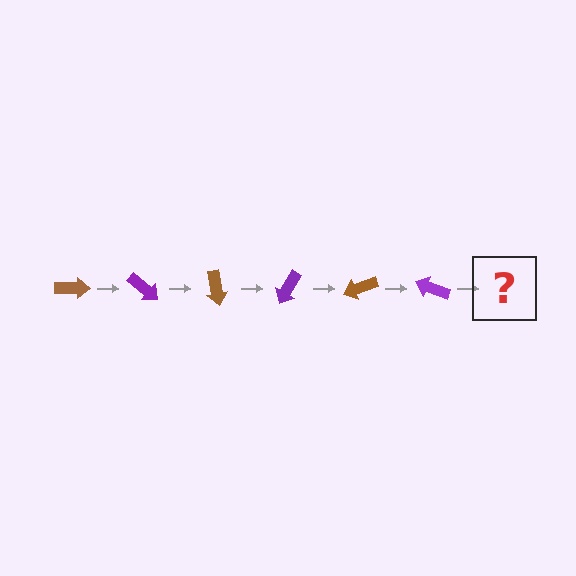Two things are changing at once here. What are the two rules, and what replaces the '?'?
The two rules are that it rotates 40 degrees each step and the color cycles through brown and purple. The '?' should be a brown arrow, rotated 240 degrees from the start.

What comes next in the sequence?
The next element should be a brown arrow, rotated 240 degrees from the start.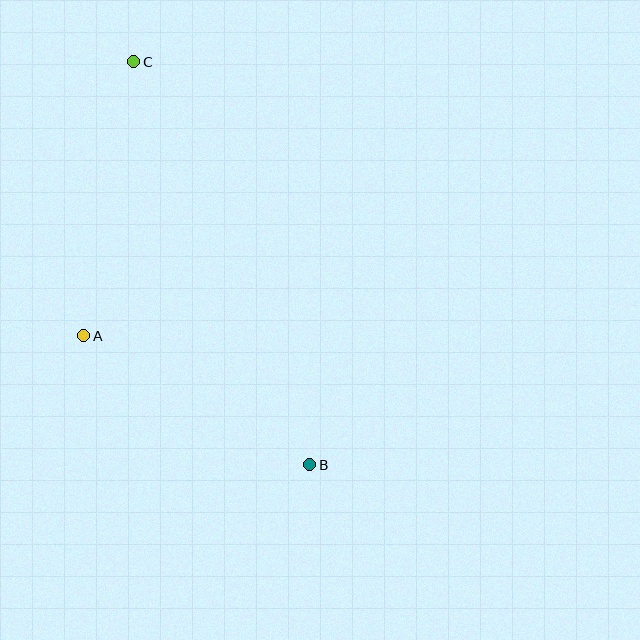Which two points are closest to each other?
Points A and B are closest to each other.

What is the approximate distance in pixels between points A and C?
The distance between A and C is approximately 279 pixels.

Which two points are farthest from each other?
Points B and C are farthest from each other.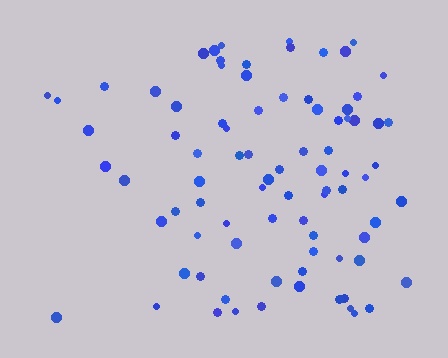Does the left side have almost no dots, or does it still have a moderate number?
Still a moderate number, just noticeably fewer than the right.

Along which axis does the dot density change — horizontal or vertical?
Horizontal.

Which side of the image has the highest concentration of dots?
The right.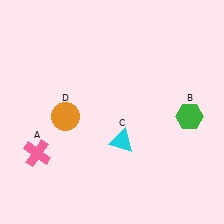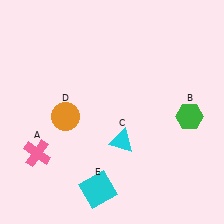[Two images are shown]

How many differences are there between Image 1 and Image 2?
There is 1 difference between the two images.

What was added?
A cyan square (E) was added in Image 2.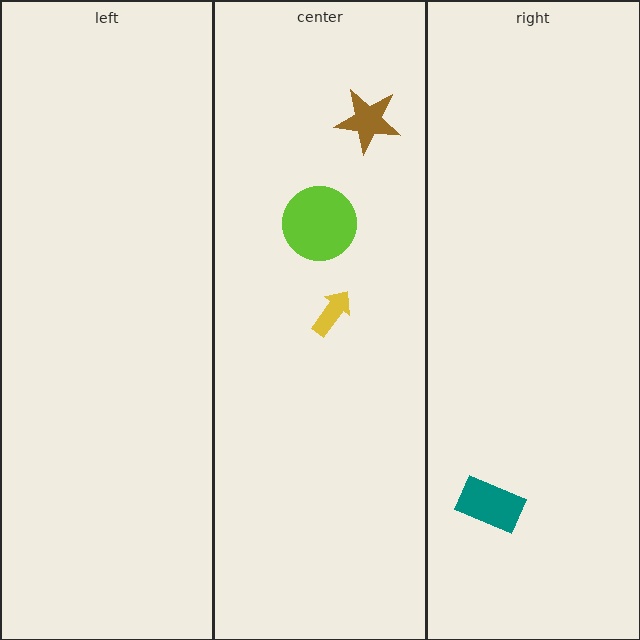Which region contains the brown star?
The center region.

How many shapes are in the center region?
3.